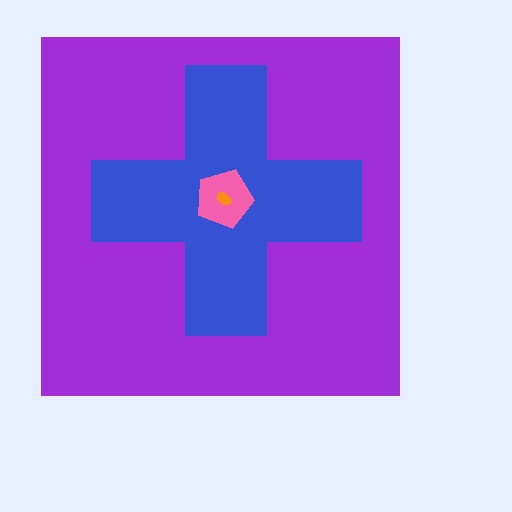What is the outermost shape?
The purple square.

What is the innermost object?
The orange ellipse.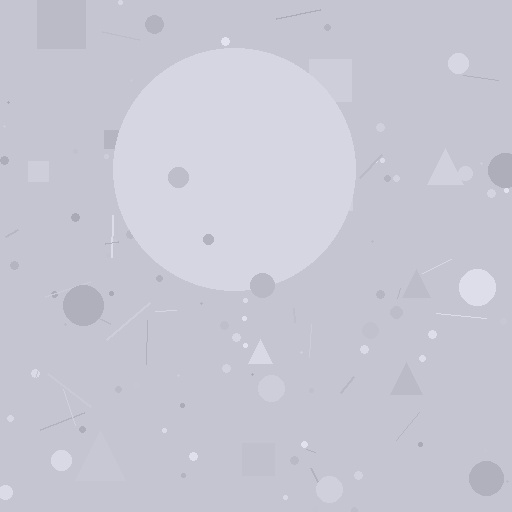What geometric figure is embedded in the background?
A circle is embedded in the background.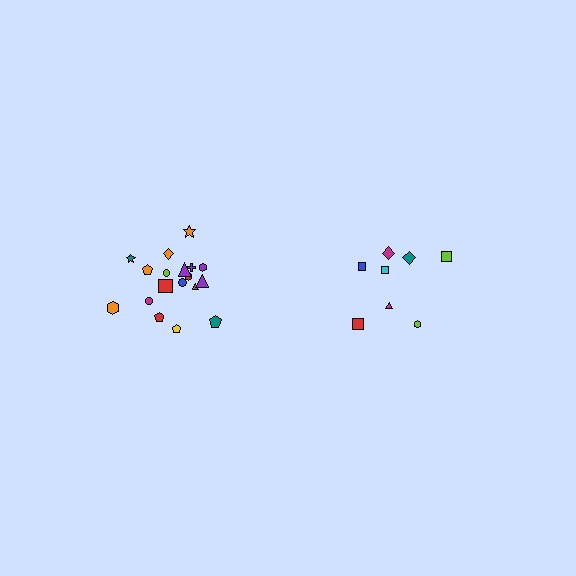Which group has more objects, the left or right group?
The left group.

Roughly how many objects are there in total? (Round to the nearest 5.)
Roughly 25 objects in total.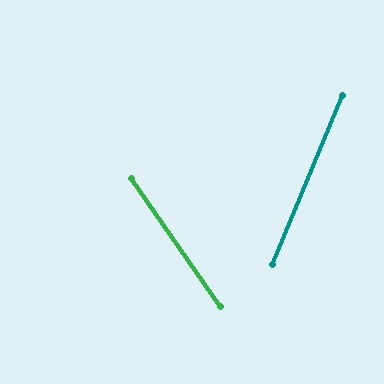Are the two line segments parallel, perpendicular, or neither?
Neither parallel nor perpendicular — they differ by about 57°.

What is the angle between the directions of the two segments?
Approximately 57 degrees.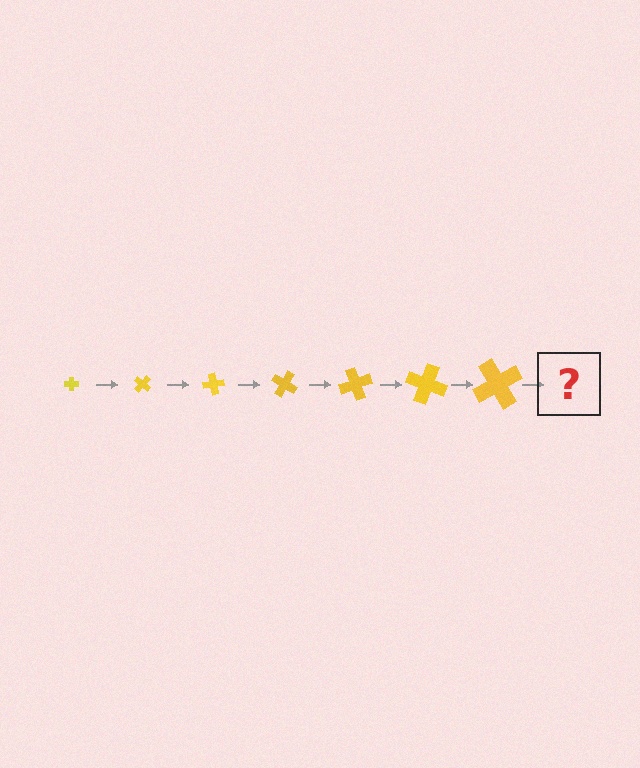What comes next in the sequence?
The next element should be a cross, larger than the previous one and rotated 280 degrees from the start.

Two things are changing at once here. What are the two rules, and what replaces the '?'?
The two rules are that the cross grows larger each step and it rotates 40 degrees each step. The '?' should be a cross, larger than the previous one and rotated 280 degrees from the start.